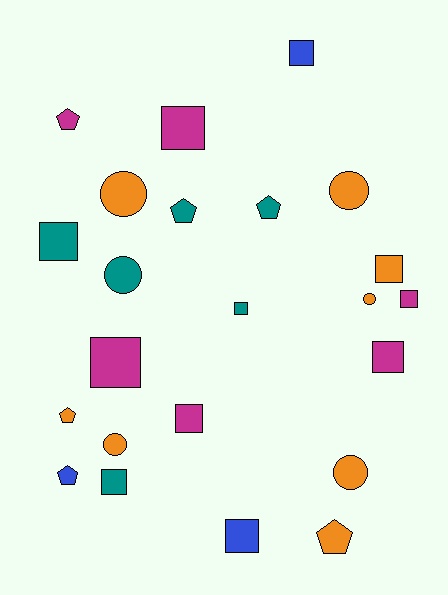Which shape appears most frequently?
Square, with 11 objects.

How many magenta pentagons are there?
There is 1 magenta pentagon.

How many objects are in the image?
There are 23 objects.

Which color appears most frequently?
Orange, with 8 objects.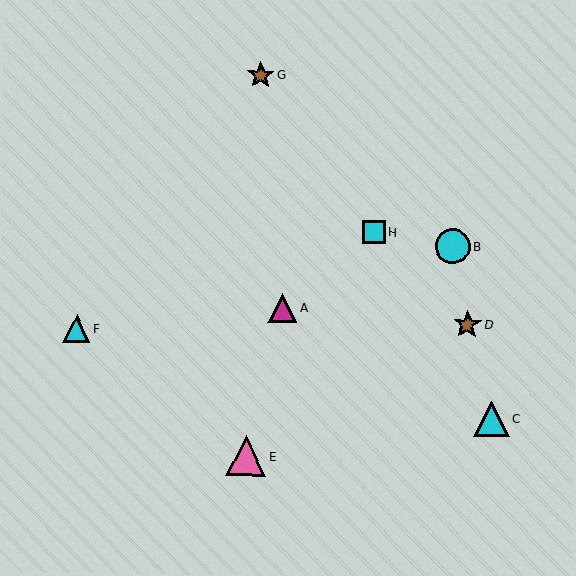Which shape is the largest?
The pink triangle (labeled E) is the largest.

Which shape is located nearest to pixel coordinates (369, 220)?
The cyan square (labeled H) at (374, 232) is nearest to that location.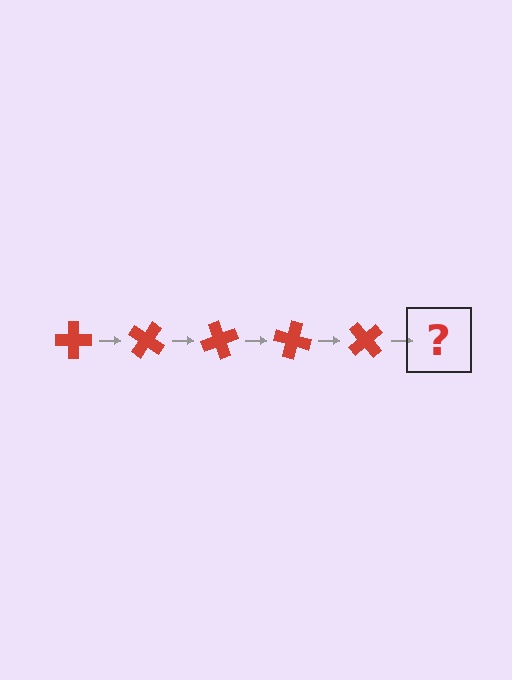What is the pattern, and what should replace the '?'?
The pattern is that the cross rotates 35 degrees each step. The '?' should be a red cross rotated 175 degrees.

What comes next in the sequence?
The next element should be a red cross rotated 175 degrees.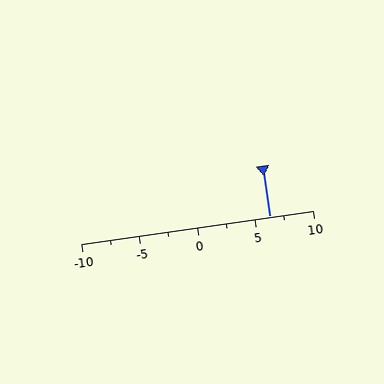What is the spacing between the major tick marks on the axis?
The major ticks are spaced 5 apart.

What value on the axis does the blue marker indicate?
The marker indicates approximately 6.2.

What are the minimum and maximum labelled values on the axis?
The axis runs from -10 to 10.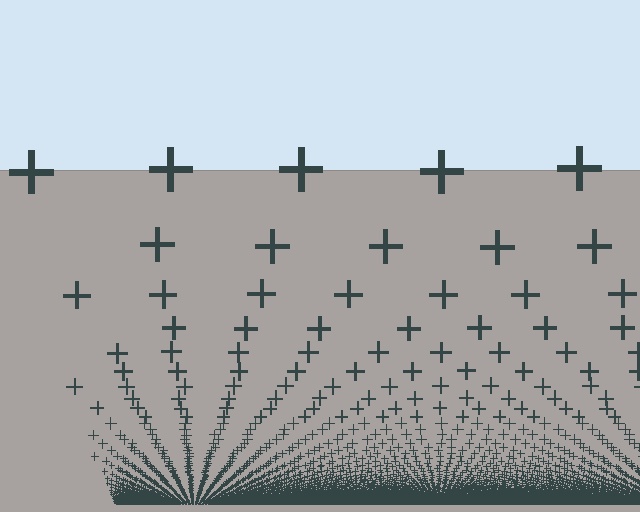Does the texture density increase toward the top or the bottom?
Density increases toward the bottom.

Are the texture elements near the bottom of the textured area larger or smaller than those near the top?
Smaller. The gradient is inverted — elements near the bottom are smaller and denser.